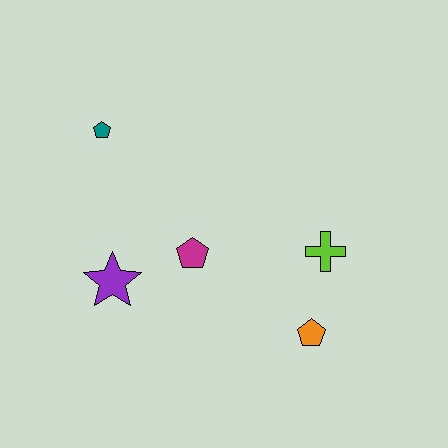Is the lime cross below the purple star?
No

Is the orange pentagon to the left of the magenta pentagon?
No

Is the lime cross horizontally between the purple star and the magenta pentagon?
No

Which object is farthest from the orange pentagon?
The teal pentagon is farthest from the orange pentagon.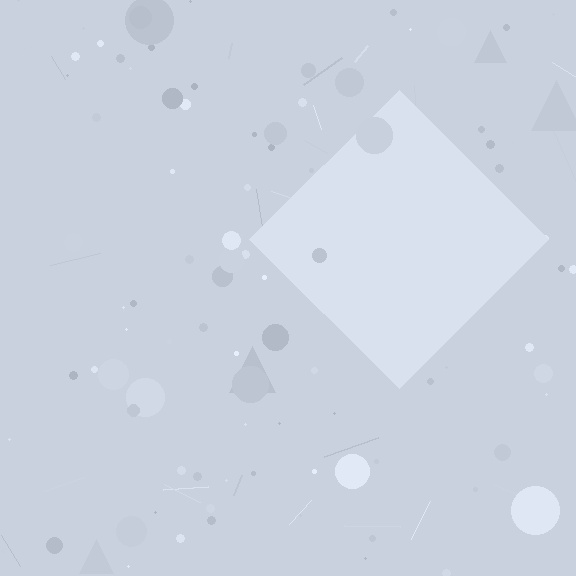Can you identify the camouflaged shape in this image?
The camouflaged shape is a diamond.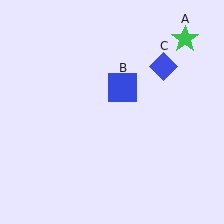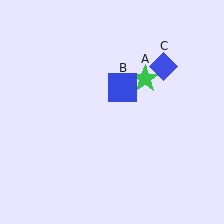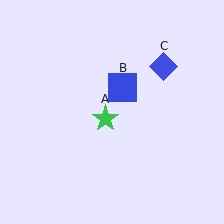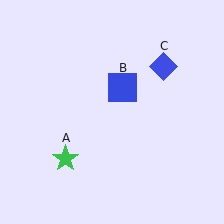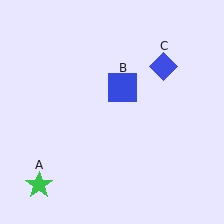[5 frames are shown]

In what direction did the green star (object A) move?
The green star (object A) moved down and to the left.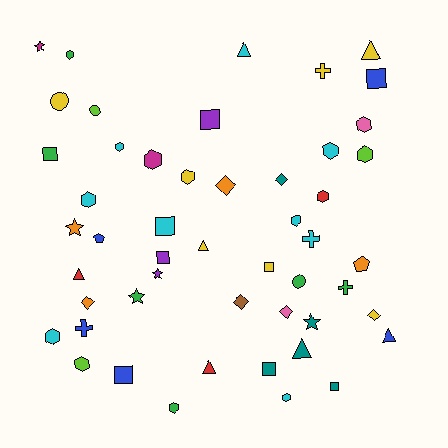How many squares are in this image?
There are 9 squares.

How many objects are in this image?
There are 50 objects.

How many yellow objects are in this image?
There are 7 yellow objects.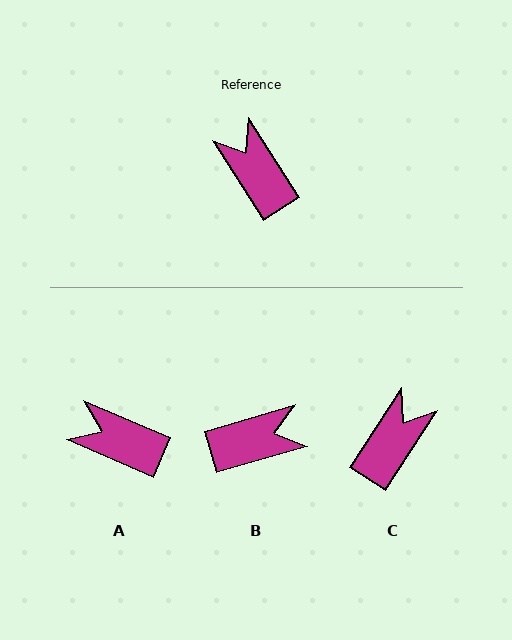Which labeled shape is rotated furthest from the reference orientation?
B, about 106 degrees away.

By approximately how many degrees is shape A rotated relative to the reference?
Approximately 34 degrees counter-clockwise.